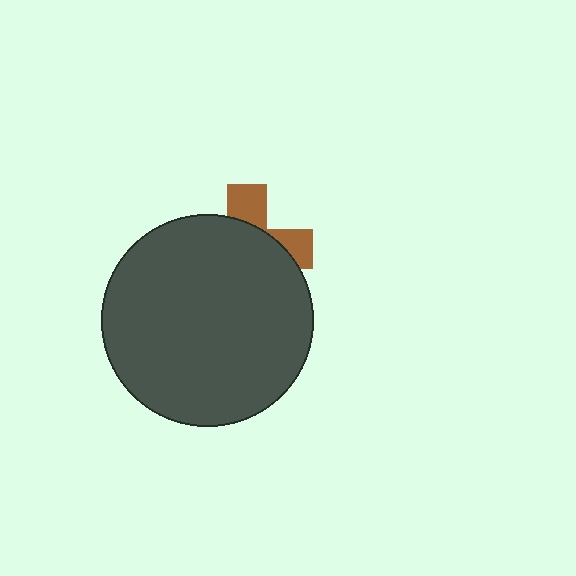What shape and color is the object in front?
The object in front is a dark gray circle.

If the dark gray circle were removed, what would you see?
You would see the complete brown cross.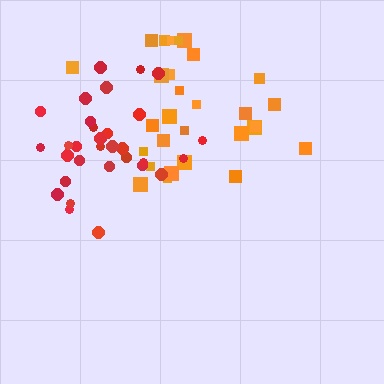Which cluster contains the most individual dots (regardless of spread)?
Red (31).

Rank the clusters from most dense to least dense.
red, orange.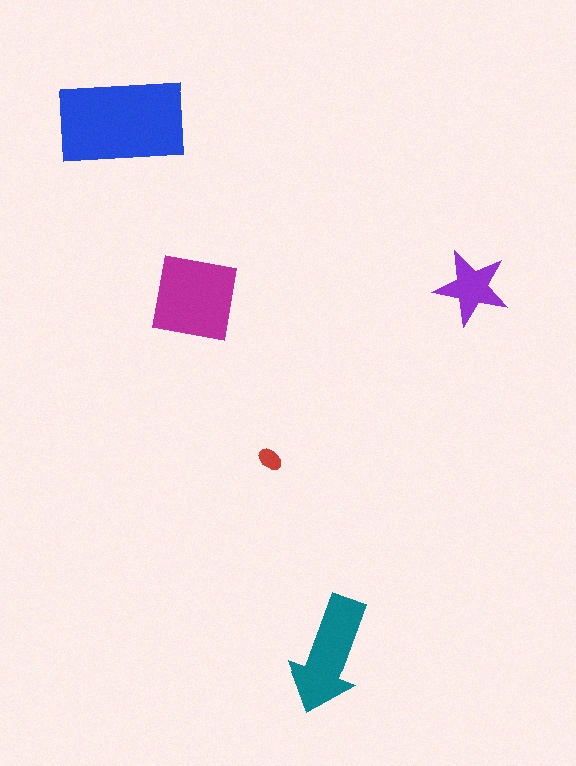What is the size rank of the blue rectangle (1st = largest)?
1st.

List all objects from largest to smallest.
The blue rectangle, the magenta square, the teal arrow, the purple star, the red ellipse.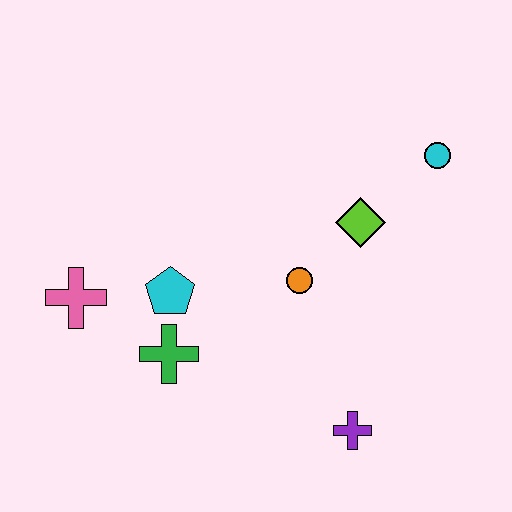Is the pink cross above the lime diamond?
No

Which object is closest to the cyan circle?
The lime diamond is closest to the cyan circle.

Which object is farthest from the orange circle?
The pink cross is farthest from the orange circle.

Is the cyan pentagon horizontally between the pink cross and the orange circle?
Yes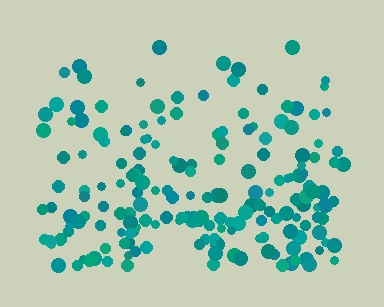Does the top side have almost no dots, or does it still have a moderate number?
Still a moderate number, just noticeably fewer than the bottom.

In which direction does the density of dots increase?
From top to bottom, with the bottom side densest.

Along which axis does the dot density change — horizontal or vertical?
Vertical.